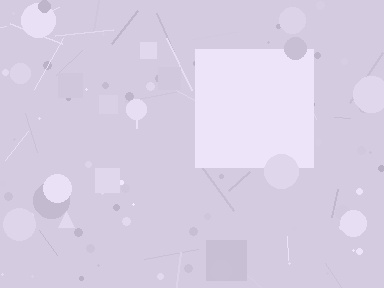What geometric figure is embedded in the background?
A square is embedded in the background.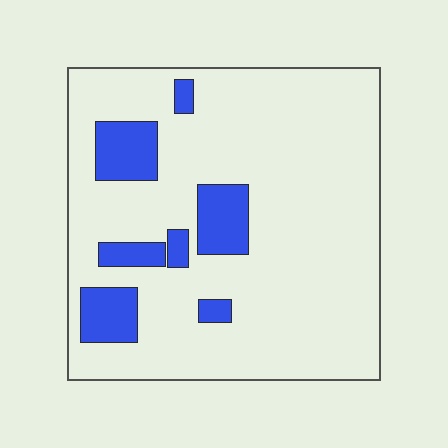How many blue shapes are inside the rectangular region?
7.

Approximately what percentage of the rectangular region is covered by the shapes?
Approximately 15%.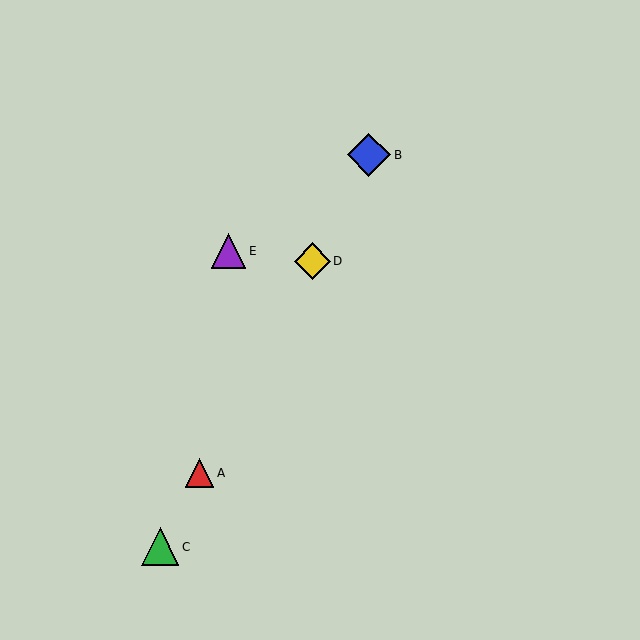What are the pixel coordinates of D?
Object D is at (312, 261).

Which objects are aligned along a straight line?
Objects A, B, C, D are aligned along a straight line.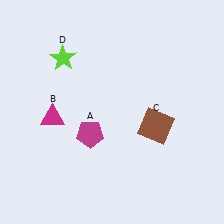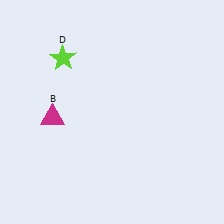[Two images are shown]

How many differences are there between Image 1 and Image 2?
There are 2 differences between the two images.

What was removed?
The magenta pentagon (A), the brown square (C) were removed in Image 2.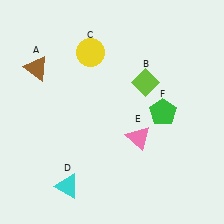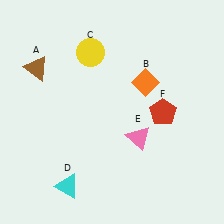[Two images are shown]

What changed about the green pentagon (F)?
In Image 1, F is green. In Image 2, it changed to red.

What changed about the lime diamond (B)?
In Image 1, B is lime. In Image 2, it changed to orange.